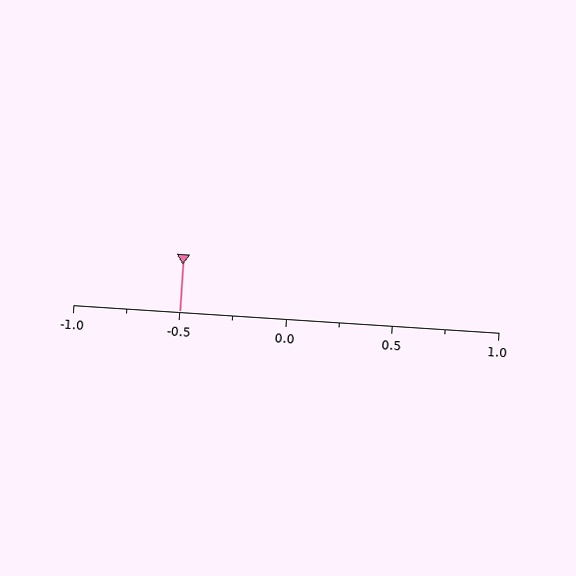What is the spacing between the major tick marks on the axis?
The major ticks are spaced 0.5 apart.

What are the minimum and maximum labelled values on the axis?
The axis runs from -1.0 to 1.0.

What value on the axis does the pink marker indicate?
The marker indicates approximately -0.5.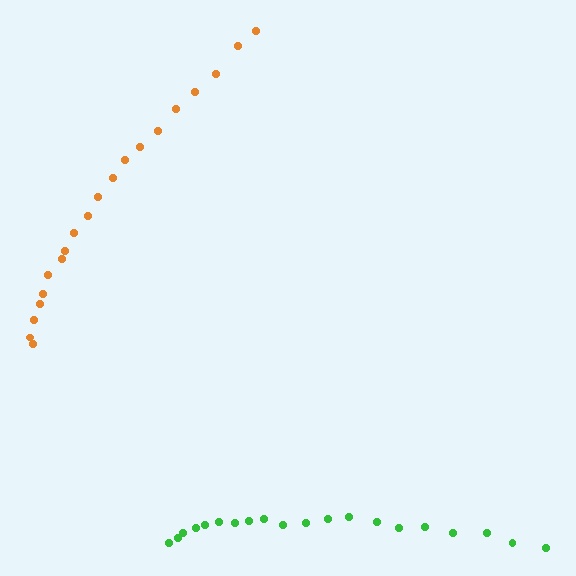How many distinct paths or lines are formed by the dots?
There are 2 distinct paths.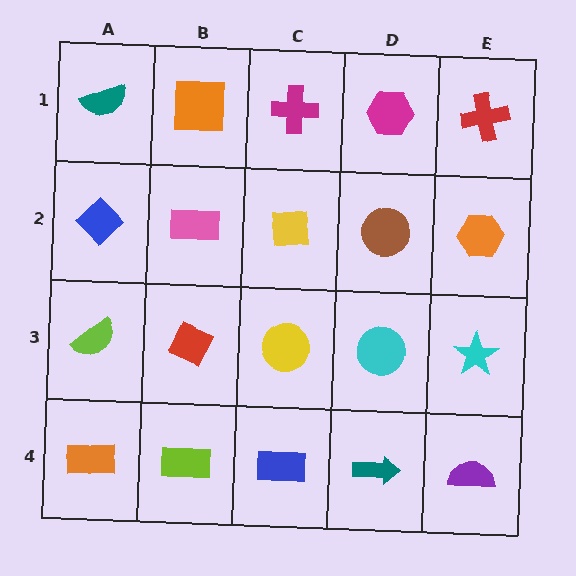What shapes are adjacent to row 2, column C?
A magenta cross (row 1, column C), a yellow circle (row 3, column C), a pink rectangle (row 2, column B), a brown circle (row 2, column D).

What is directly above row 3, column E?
An orange hexagon.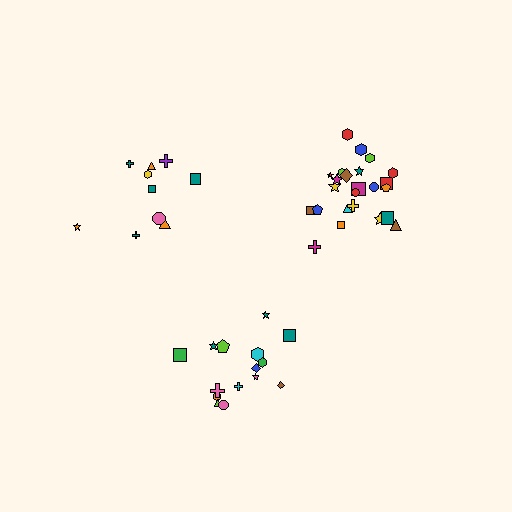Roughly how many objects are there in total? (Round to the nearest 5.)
Roughly 50 objects in total.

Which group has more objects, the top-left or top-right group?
The top-right group.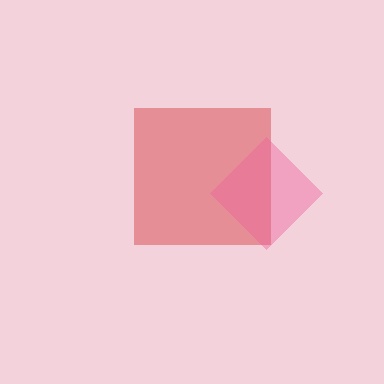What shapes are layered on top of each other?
The layered shapes are: a red square, a pink diamond.